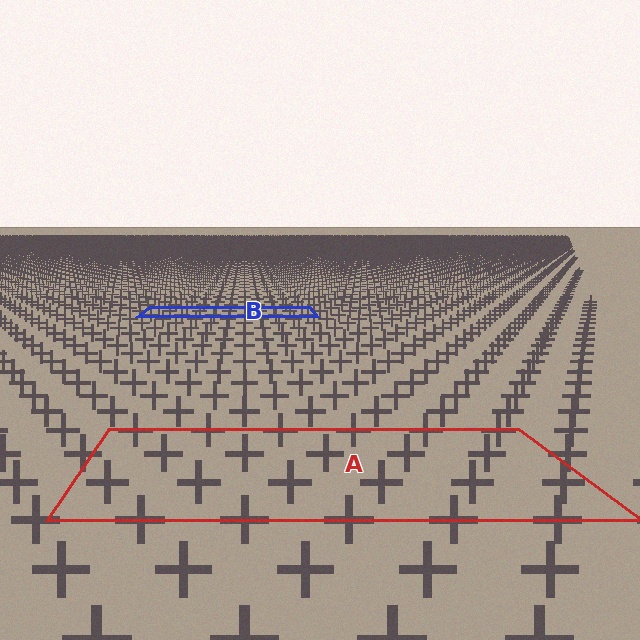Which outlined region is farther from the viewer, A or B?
Region B is farther from the viewer — the texture elements inside it appear smaller and more densely packed.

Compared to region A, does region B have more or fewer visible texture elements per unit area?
Region B has more texture elements per unit area — they are packed more densely because it is farther away.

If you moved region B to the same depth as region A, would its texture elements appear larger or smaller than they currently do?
They would appear larger. At a closer depth, the same texture elements are projected at a bigger on-screen size.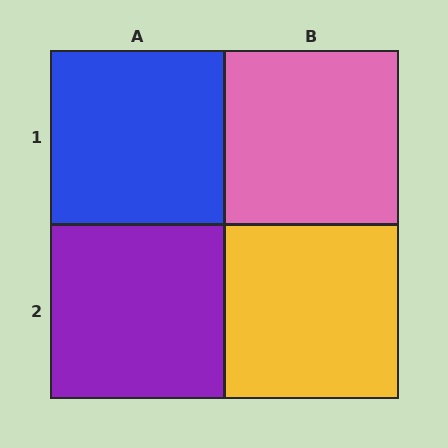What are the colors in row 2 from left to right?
Purple, yellow.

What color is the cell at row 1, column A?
Blue.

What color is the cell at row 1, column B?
Pink.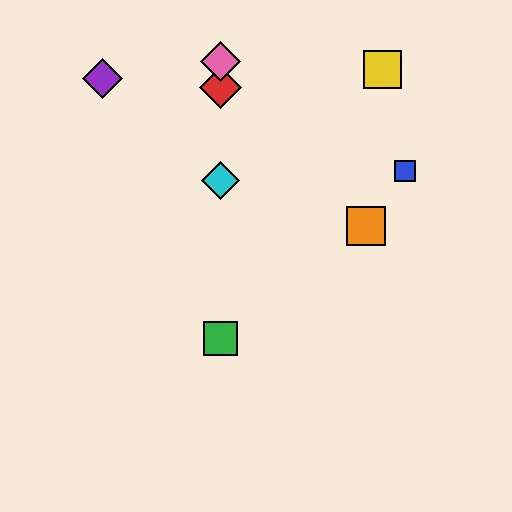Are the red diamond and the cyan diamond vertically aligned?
Yes, both are at x≈221.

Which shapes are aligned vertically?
The red diamond, the green square, the cyan diamond, the pink diamond are aligned vertically.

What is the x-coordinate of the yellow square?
The yellow square is at x≈383.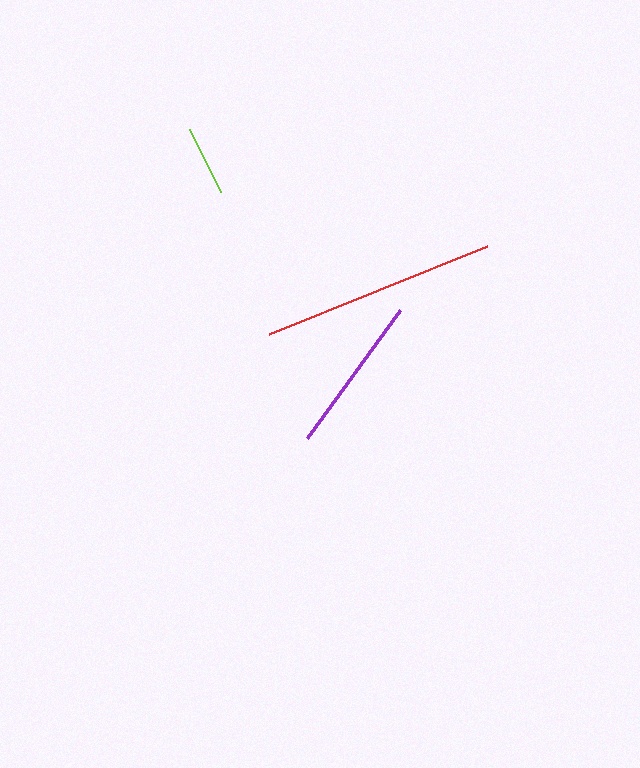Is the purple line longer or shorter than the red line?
The red line is longer than the purple line.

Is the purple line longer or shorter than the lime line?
The purple line is longer than the lime line.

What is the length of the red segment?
The red segment is approximately 234 pixels long.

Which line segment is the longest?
The red line is the longest at approximately 234 pixels.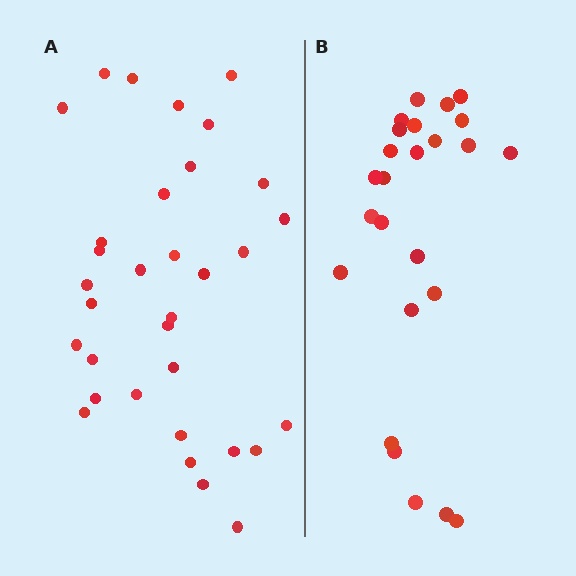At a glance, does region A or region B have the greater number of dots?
Region A (the left region) has more dots.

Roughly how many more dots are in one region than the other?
Region A has roughly 8 or so more dots than region B.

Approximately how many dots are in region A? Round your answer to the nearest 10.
About 30 dots. (The exact count is 33, which rounds to 30.)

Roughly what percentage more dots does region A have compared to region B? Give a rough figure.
About 30% more.